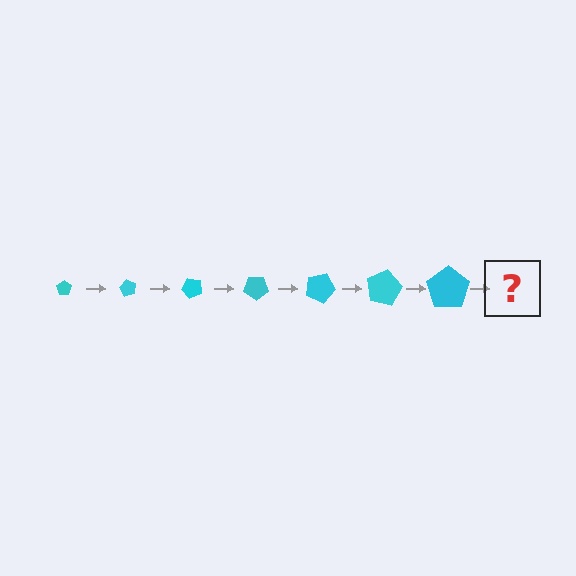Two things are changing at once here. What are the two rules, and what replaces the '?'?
The two rules are that the pentagon grows larger each step and it rotates 60 degrees each step. The '?' should be a pentagon, larger than the previous one and rotated 420 degrees from the start.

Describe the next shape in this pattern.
It should be a pentagon, larger than the previous one and rotated 420 degrees from the start.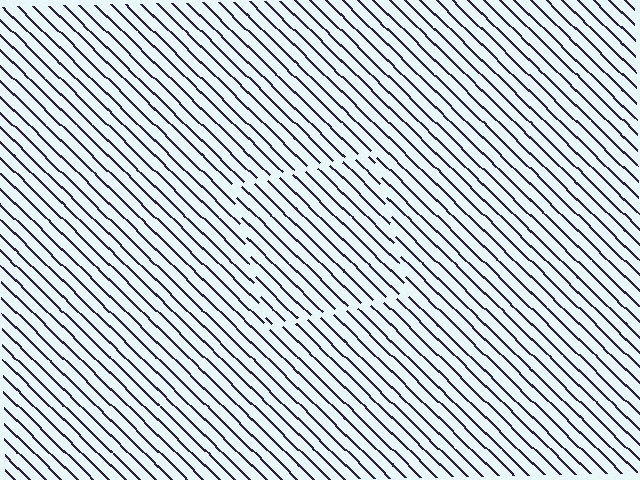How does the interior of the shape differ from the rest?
The interior of the shape contains the same grating, shifted by half a period — the contour is defined by the phase discontinuity where line-ends from the inner and outer gratings abut.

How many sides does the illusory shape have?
4 sides — the line-ends trace a square.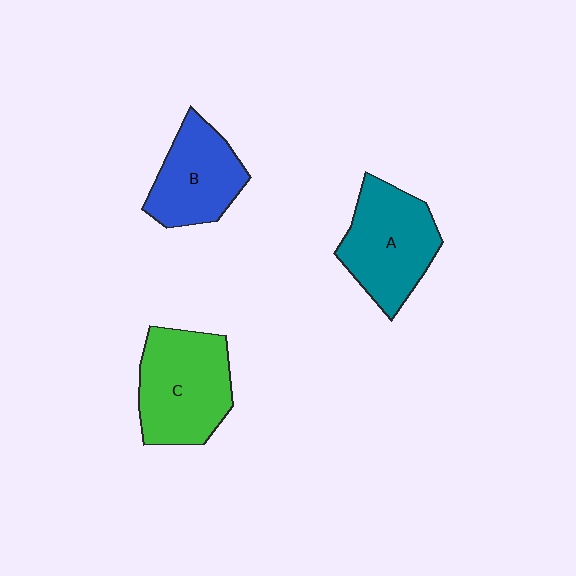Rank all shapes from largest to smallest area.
From largest to smallest: C (green), A (teal), B (blue).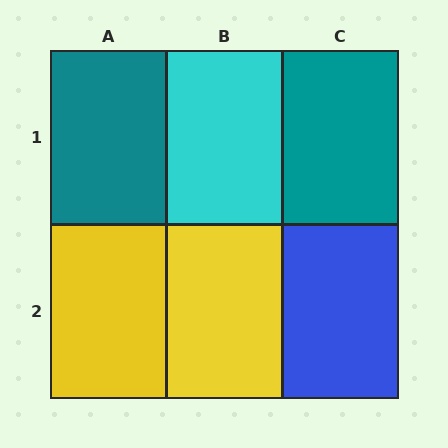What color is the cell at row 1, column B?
Cyan.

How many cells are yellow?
2 cells are yellow.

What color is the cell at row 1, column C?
Teal.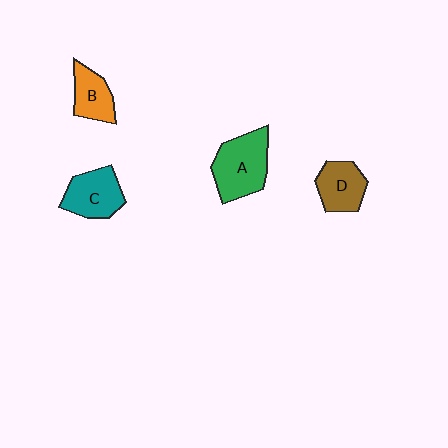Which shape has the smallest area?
Shape B (orange).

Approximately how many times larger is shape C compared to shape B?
Approximately 1.3 times.